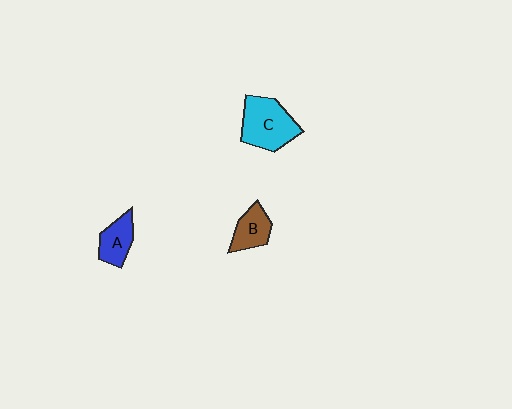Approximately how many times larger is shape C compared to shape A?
Approximately 1.8 times.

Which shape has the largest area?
Shape C (cyan).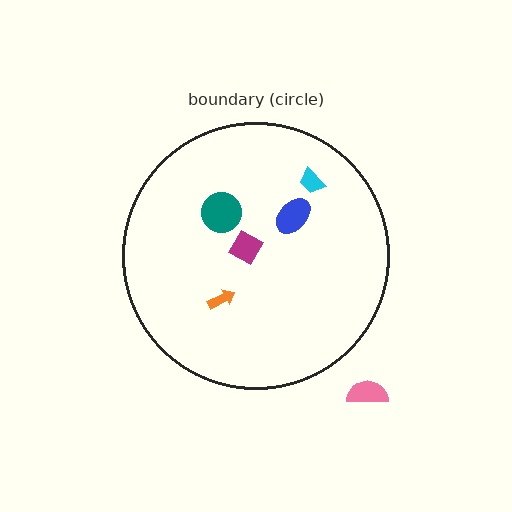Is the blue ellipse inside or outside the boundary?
Inside.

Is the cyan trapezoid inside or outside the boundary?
Inside.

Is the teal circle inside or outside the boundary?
Inside.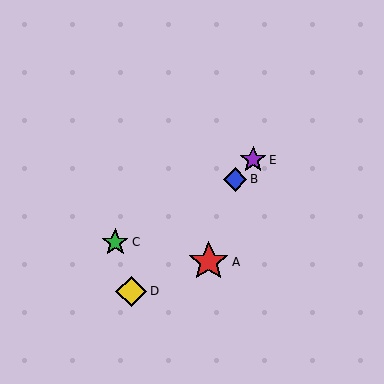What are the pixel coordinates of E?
Object E is at (253, 160).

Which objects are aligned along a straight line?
Objects B, D, E are aligned along a straight line.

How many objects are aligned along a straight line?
3 objects (B, D, E) are aligned along a straight line.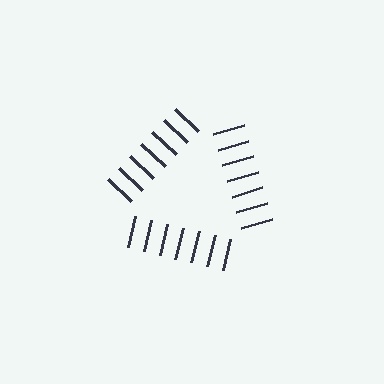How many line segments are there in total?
21 — 7 along each of the 3 edges.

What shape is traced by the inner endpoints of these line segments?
An illusory triangle — the line segments terminate on its edges but no continuous stroke is drawn.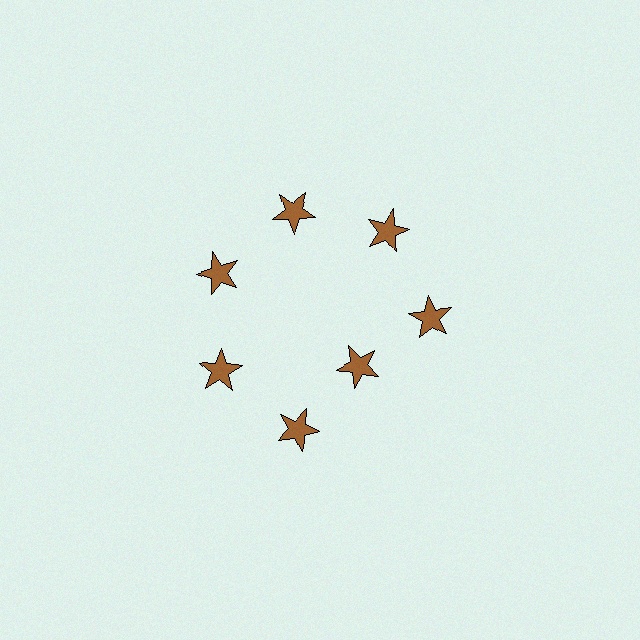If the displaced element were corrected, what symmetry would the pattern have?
It would have 7-fold rotational symmetry — the pattern would map onto itself every 51 degrees.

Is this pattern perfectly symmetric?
No. The 7 brown stars are arranged in a ring, but one element near the 5 o'clock position is pulled inward toward the center, breaking the 7-fold rotational symmetry.